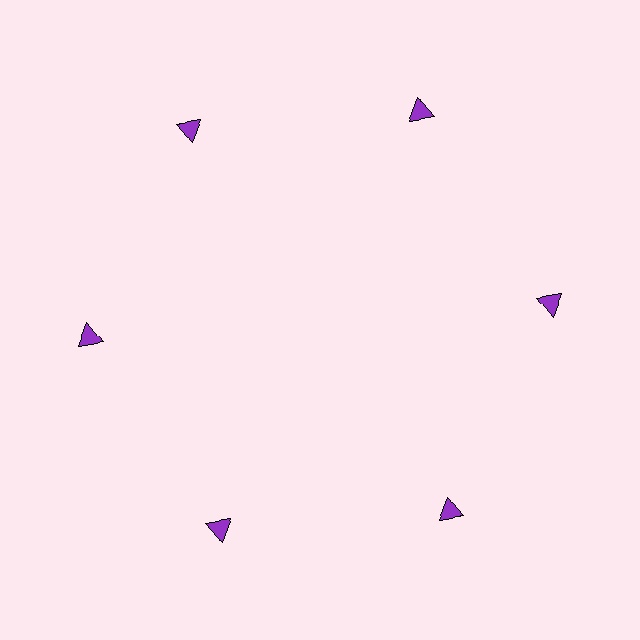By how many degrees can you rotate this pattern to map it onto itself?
The pattern maps onto itself every 60 degrees of rotation.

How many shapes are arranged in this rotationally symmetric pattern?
There are 6 shapes, arranged in 6 groups of 1.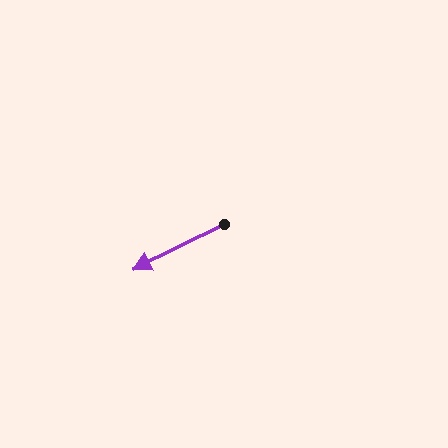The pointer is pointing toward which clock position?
Roughly 8 o'clock.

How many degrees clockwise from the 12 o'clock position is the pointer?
Approximately 244 degrees.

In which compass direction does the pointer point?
Southwest.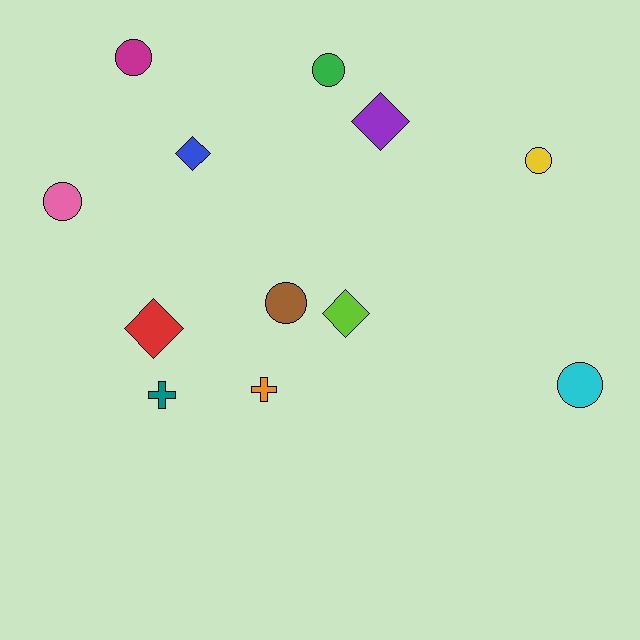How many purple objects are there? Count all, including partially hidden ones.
There is 1 purple object.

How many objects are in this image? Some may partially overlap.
There are 12 objects.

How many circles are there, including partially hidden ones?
There are 6 circles.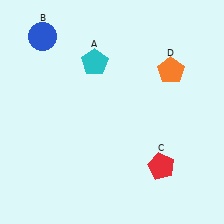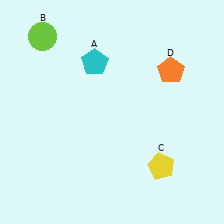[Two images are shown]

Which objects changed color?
B changed from blue to lime. C changed from red to yellow.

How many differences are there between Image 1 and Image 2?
There are 2 differences between the two images.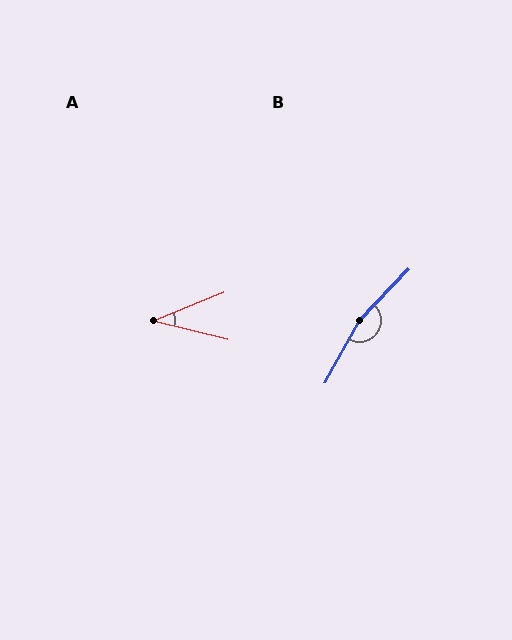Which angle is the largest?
B, at approximately 165 degrees.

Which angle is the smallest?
A, at approximately 36 degrees.